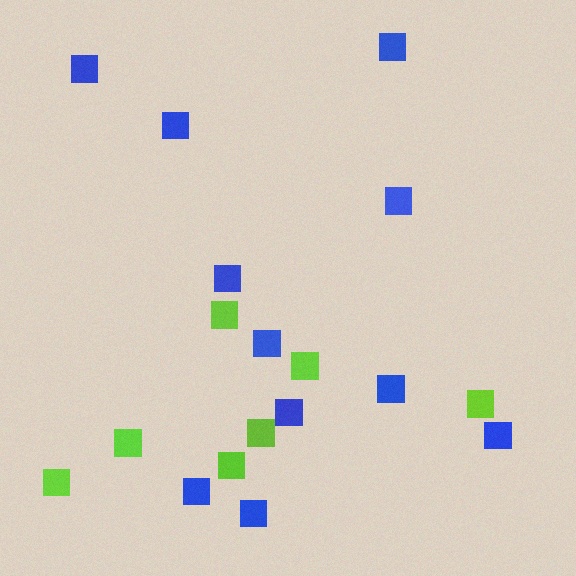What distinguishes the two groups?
There are 2 groups: one group of blue squares (11) and one group of lime squares (7).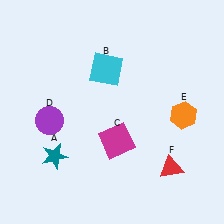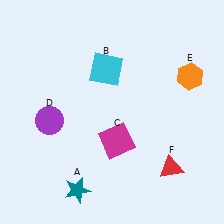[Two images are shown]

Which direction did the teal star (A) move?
The teal star (A) moved down.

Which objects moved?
The objects that moved are: the teal star (A), the orange hexagon (E).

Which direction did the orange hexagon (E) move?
The orange hexagon (E) moved up.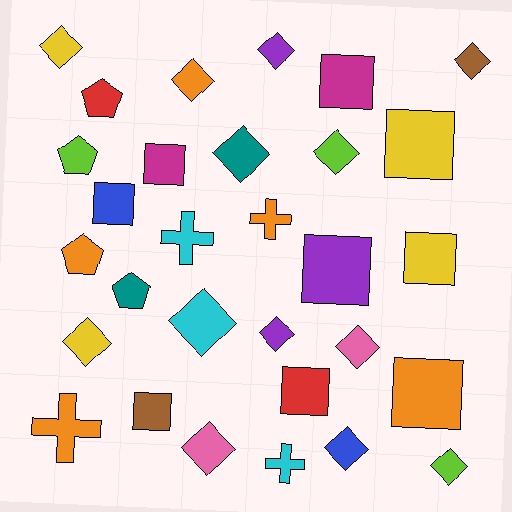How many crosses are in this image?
There are 4 crosses.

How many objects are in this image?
There are 30 objects.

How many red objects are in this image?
There are 2 red objects.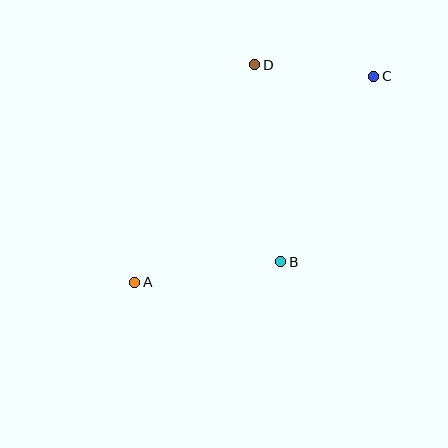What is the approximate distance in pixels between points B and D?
The distance between B and D is approximately 199 pixels.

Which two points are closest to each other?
Points C and D are closest to each other.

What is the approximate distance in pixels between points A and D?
The distance between A and D is approximately 249 pixels.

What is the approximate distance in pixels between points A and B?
The distance between A and B is approximately 147 pixels.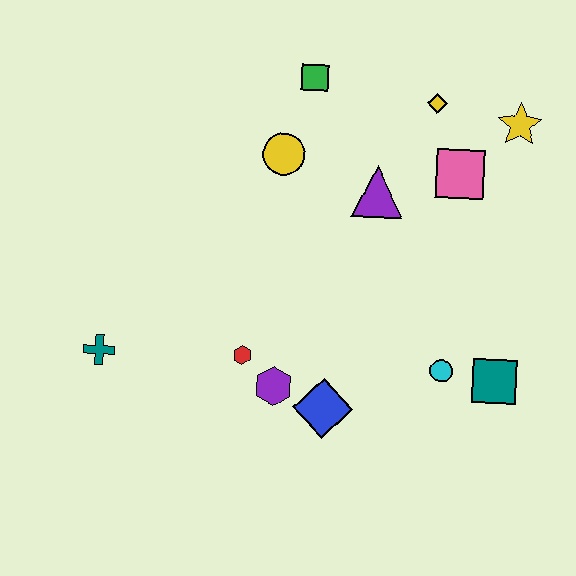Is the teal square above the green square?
No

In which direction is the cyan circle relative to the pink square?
The cyan circle is below the pink square.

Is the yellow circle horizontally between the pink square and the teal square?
No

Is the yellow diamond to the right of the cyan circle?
No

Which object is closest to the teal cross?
The red hexagon is closest to the teal cross.